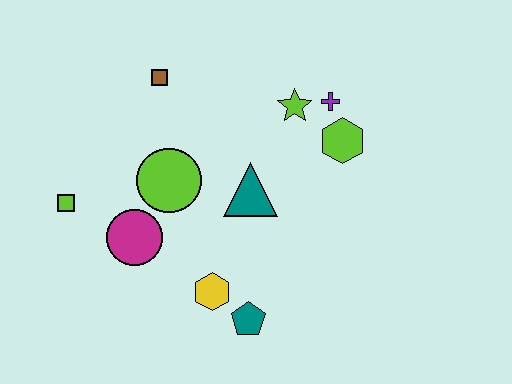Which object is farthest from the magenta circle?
The purple cross is farthest from the magenta circle.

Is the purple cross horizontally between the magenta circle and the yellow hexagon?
No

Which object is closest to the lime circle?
The magenta circle is closest to the lime circle.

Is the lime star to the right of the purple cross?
No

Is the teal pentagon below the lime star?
Yes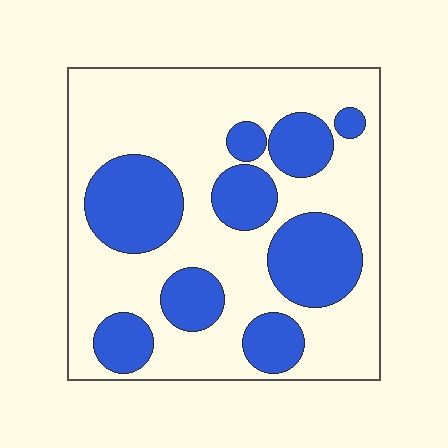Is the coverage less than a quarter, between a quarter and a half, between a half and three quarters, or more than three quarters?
Between a quarter and a half.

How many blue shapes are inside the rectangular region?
9.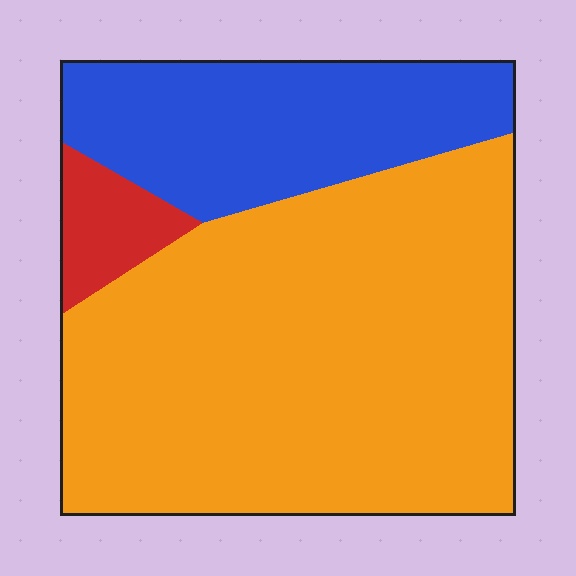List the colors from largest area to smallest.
From largest to smallest: orange, blue, red.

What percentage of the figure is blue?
Blue takes up about one quarter (1/4) of the figure.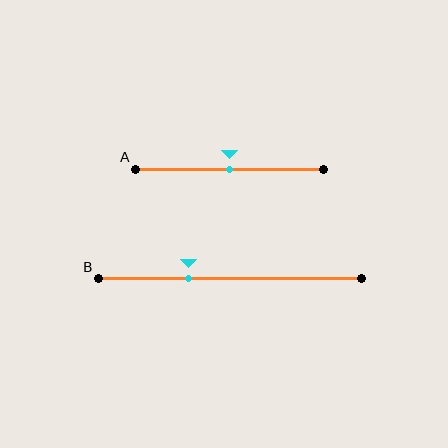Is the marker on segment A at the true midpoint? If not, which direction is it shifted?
Yes, the marker on segment A is at the true midpoint.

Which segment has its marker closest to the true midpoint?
Segment A has its marker closest to the true midpoint.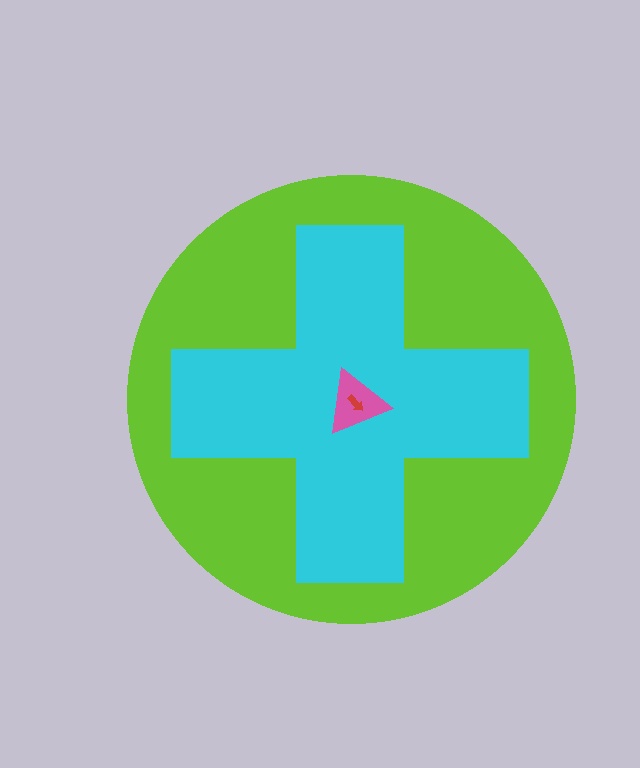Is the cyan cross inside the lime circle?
Yes.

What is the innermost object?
The red arrow.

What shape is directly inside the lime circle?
The cyan cross.